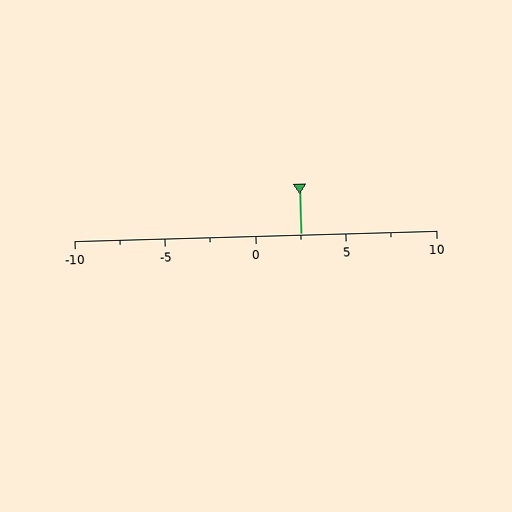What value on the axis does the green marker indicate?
The marker indicates approximately 2.5.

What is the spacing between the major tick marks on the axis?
The major ticks are spaced 5 apart.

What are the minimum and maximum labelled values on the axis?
The axis runs from -10 to 10.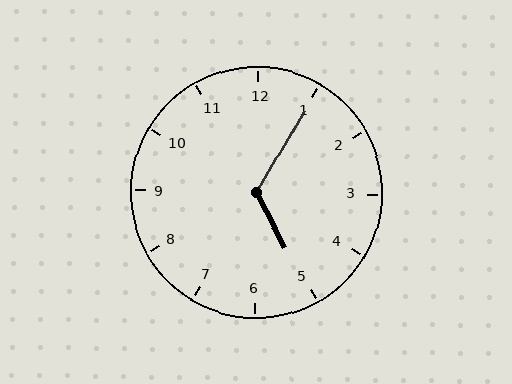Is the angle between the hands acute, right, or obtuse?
It is obtuse.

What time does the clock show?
5:05.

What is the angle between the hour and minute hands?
Approximately 122 degrees.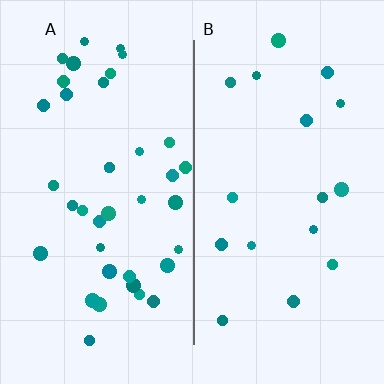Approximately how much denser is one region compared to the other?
Approximately 2.3× — region A over region B.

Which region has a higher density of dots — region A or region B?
A (the left).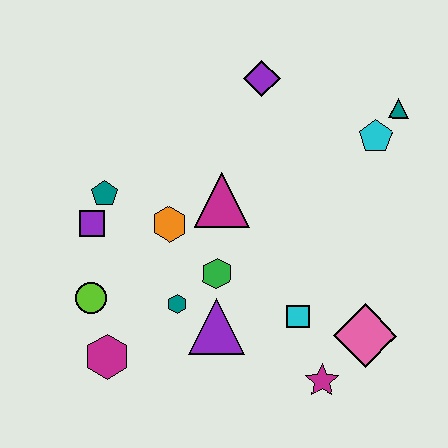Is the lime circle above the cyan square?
Yes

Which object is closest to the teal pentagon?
The purple square is closest to the teal pentagon.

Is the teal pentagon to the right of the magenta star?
No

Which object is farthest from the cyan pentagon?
The magenta hexagon is farthest from the cyan pentagon.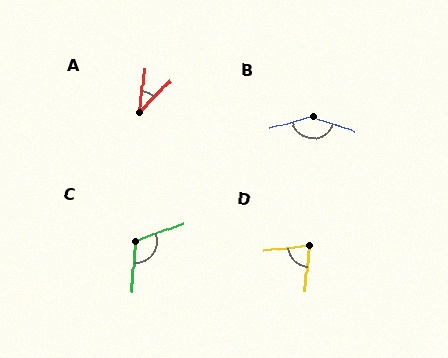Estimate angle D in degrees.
Approximately 78 degrees.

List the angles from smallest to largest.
A (38°), D (78°), C (115°), B (146°).